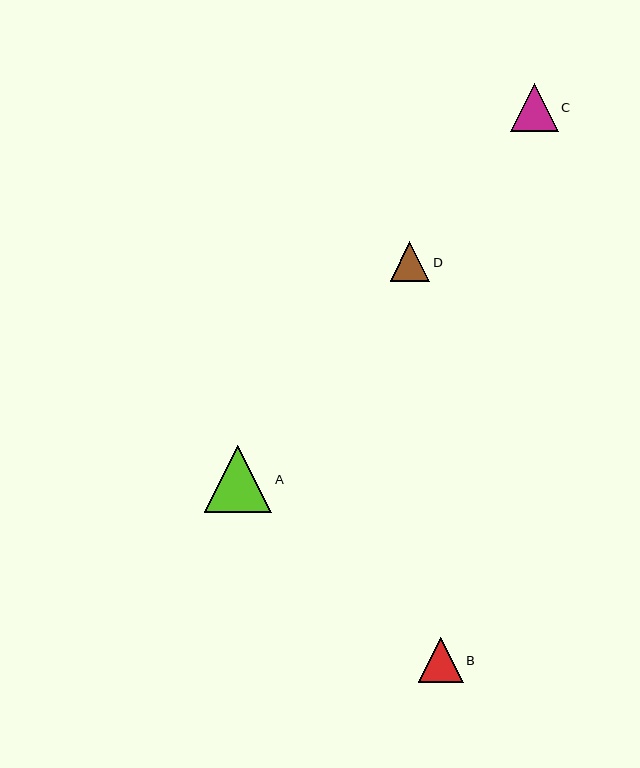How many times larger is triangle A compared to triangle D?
Triangle A is approximately 1.7 times the size of triangle D.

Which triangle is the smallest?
Triangle D is the smallest with a size of approximately 40 pixels.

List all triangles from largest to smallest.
From largest to smallest: A, C, B, D.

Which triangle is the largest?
Triangle A is the largest with a size of approximately 67 pixels.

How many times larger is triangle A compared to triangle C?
Triangle A is approximately 1.4 times the size of triangle C.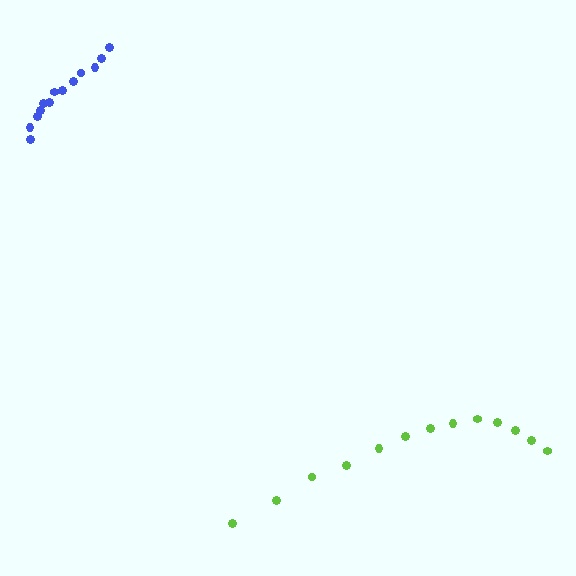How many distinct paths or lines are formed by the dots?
There are 2 distinct paths.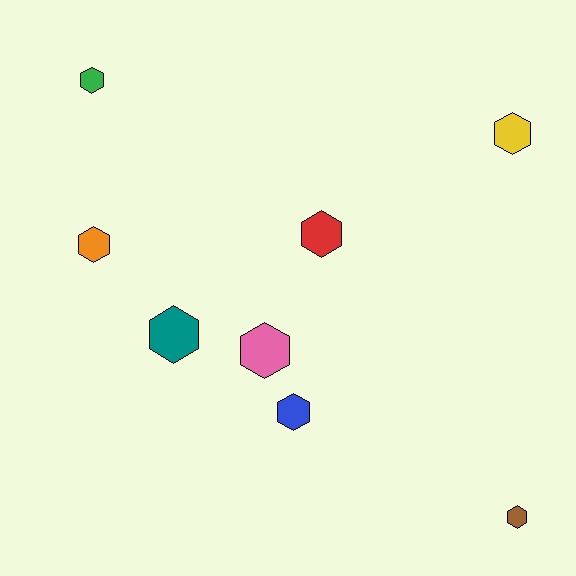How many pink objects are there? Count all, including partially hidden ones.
There is 1 pink object.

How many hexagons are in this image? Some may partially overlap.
There are 8 hexagons.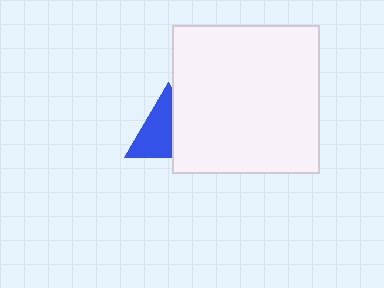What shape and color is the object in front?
The object in front is a white square.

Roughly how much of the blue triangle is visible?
About half of it is visible (roughly 57%).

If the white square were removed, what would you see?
You would see the complete blue triangle.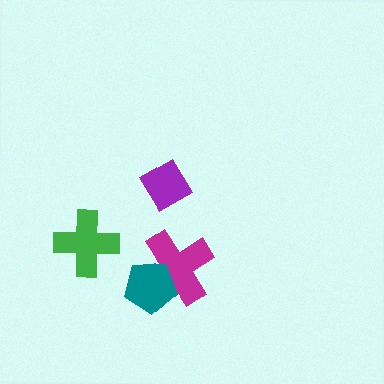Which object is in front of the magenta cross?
The teal pentagon is in front of the magenta cross.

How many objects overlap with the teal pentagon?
1 object overlaps with the teal pentagon.